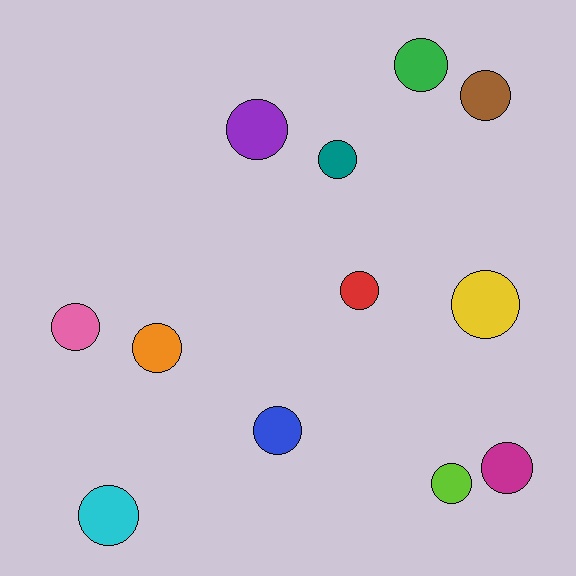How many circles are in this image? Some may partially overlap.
There are 12 circles.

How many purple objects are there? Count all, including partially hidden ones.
There is 1 purple object.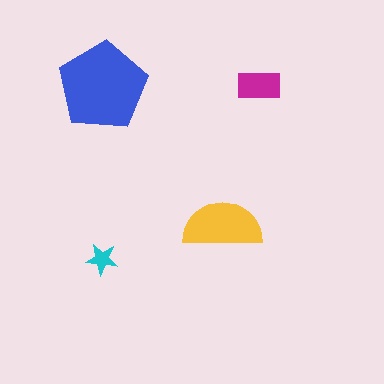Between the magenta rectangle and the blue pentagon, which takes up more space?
The blue pentagon.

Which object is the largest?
The blue pentagon.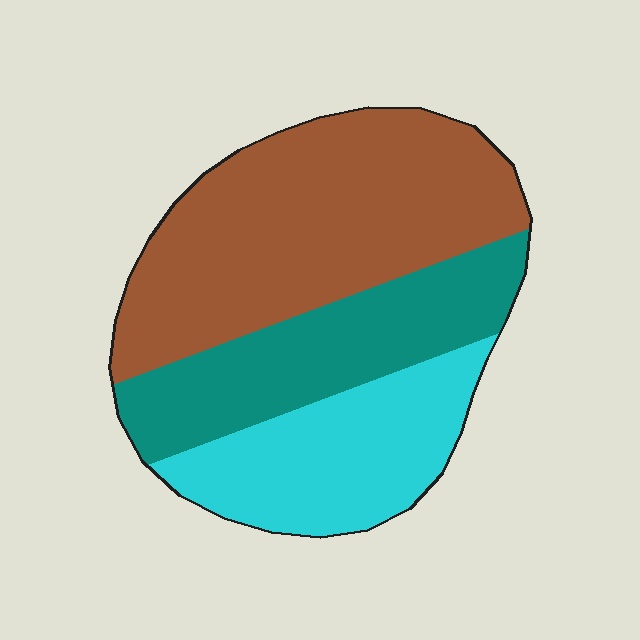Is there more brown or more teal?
Brown.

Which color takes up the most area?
Brown, at roughly 45%.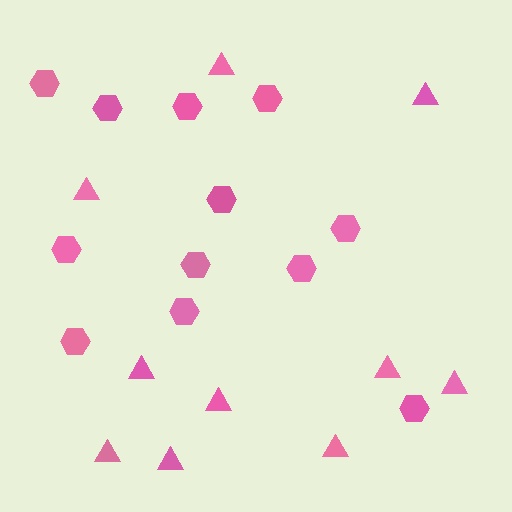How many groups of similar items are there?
There are 2 groups: one group of triangles (10) and one group of hexagons (12).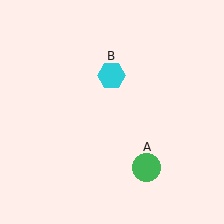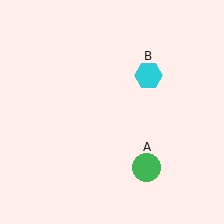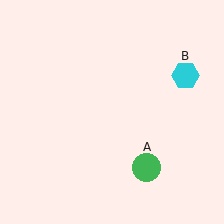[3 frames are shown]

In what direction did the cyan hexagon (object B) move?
The cyan hexagon (object B) moved right.